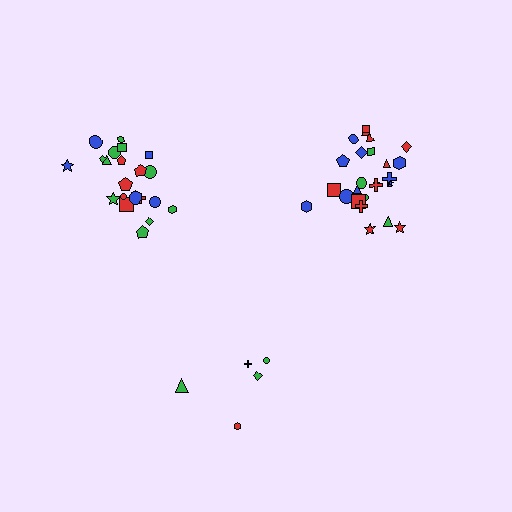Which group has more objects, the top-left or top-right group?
The top-right group.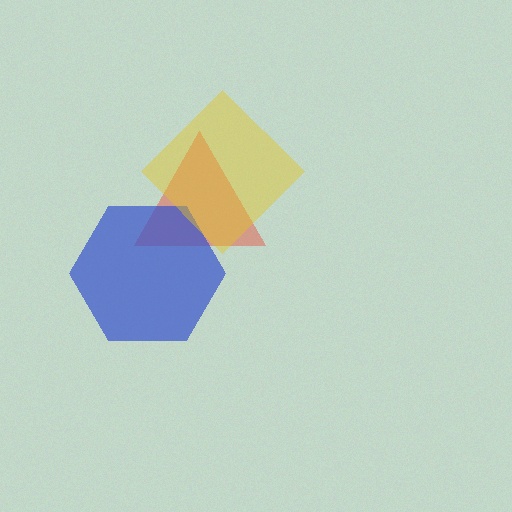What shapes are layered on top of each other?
The layered shapes are: a red triangle, a blue hexagon, a yellow diamond.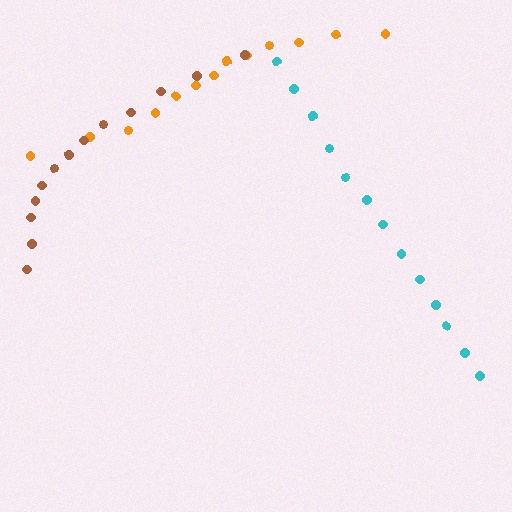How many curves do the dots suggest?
There are 3 distinct paths.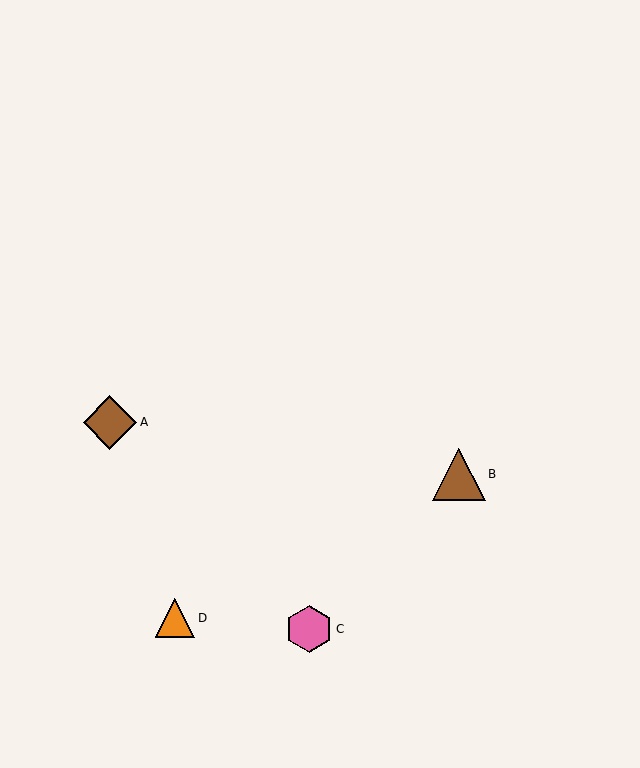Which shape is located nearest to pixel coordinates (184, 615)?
The orange triangle (labeled D) at (175, 618) is nearest to that location.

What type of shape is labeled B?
Shape B is a brown triangle.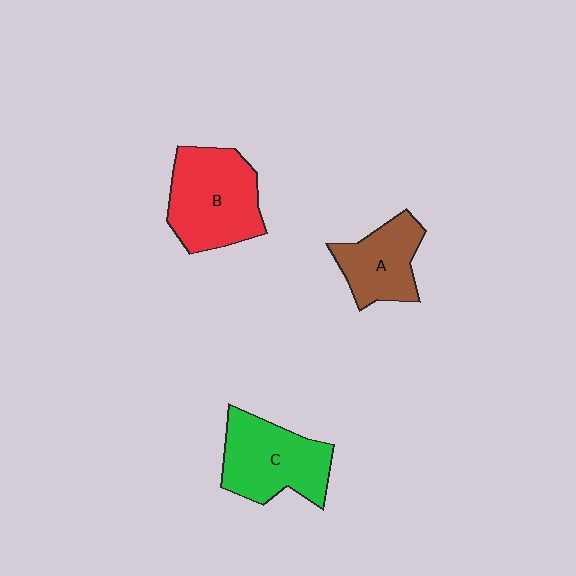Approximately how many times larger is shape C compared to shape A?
Approximately 1.3 times.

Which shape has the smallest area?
Shape A (brown).